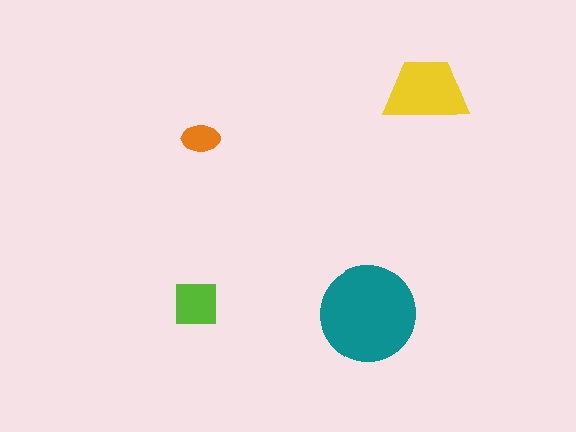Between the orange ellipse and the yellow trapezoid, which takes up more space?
The yellow trapezoid.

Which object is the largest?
The teal circle.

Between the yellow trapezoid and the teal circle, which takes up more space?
The teal circle.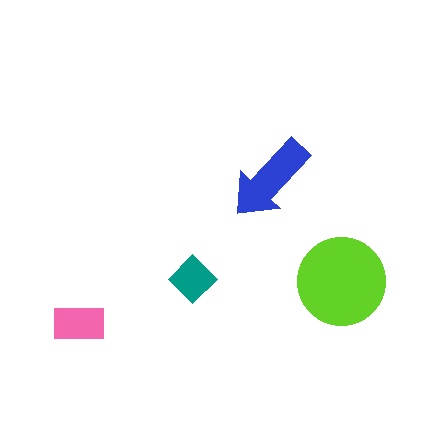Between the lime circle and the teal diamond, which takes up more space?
The lime circle.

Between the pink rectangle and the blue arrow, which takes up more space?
The blue arrow.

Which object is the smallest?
The teal diamond.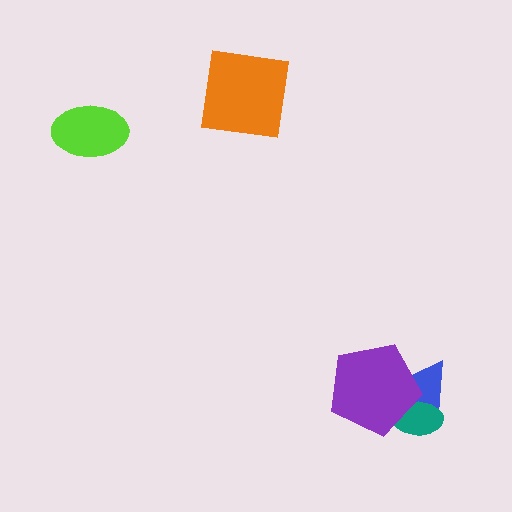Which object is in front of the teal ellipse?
The purple pentagon is in front of the teal ellipse.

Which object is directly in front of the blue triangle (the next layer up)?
The teal ellipse is directly in front of the blue triangle.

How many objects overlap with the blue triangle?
2 objects overlap with the blue triangle.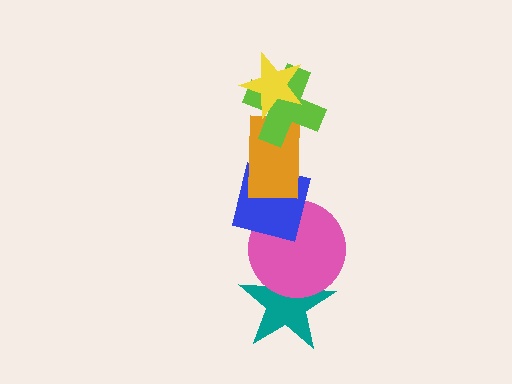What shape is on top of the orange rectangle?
The lime cross is on top of the orange rectangle.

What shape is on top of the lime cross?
The yellow star is on top of the lime cross.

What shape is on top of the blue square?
The orange rectangle is on top of the blue square.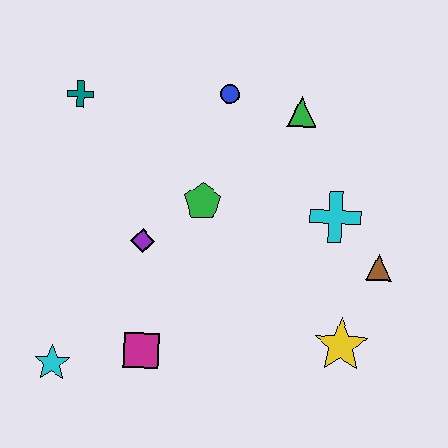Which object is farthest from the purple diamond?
The brown triangle is farthest from the purple diamond.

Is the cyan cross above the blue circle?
No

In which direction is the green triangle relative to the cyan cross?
The green triangle is above the cyan cross.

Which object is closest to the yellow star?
The brown triangle is closest to the yellow star.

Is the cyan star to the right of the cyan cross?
No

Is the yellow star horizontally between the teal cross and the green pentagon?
No